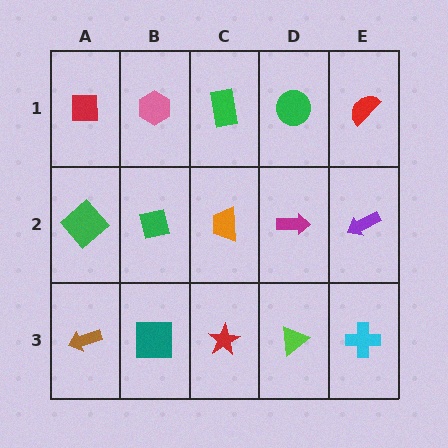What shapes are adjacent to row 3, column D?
A magenta arrow (row 2, column D), a red star (row 3, column C), a cyan cross (row 3, column E).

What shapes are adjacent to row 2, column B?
A pink hexagon (row 1, column B), a teal square (row 3, column B), a green diamond (row 2, column A), an orange trapezoid (row 2, column C).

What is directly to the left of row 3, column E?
A lime triangle.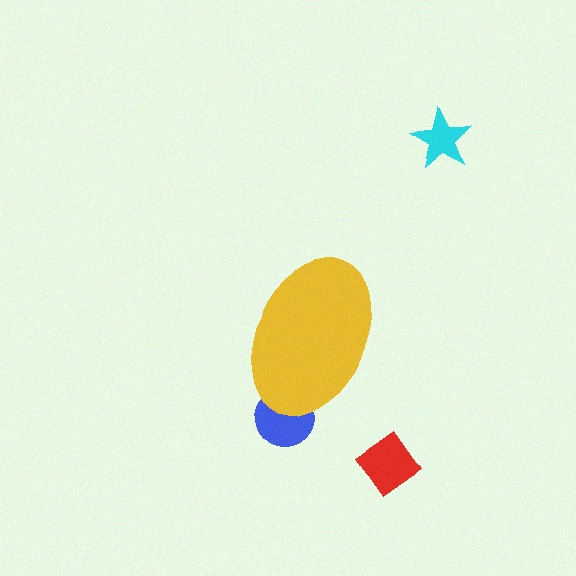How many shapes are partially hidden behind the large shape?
1 shape is partially hidden.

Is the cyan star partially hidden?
No, the cyan star is fully visible.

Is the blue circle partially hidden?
Yes, the blue circle is partially hidden behind the yellow ellipse.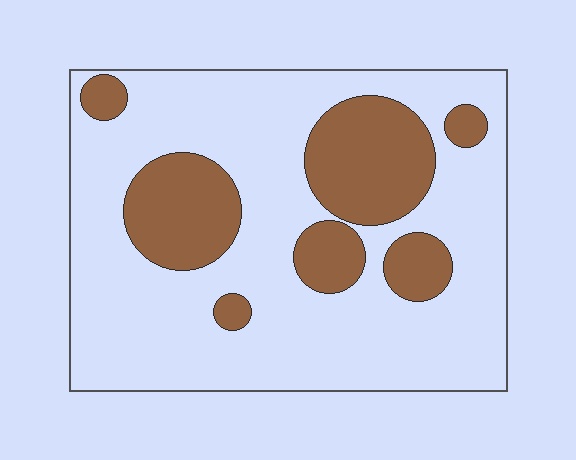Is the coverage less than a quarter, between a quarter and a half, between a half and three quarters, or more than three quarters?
Between a quarter and a half.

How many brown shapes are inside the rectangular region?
7.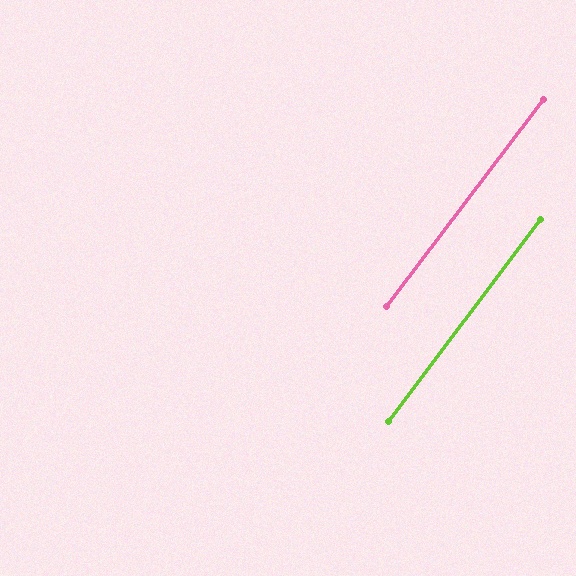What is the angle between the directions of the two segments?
Approximately 0 degrees.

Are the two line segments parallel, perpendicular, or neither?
Parallel — their directions differ by only 0.3°.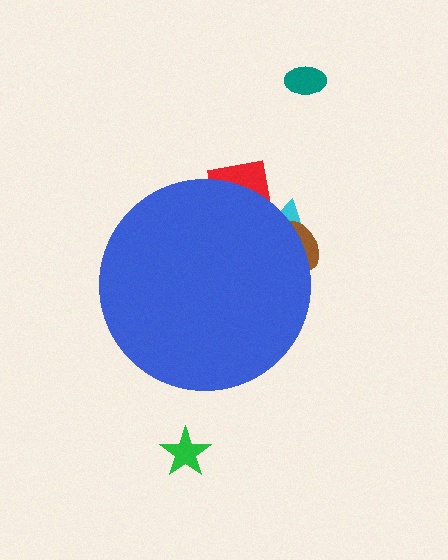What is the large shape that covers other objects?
A blue circle.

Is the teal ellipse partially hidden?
No, the teal ellipse is fully visible.